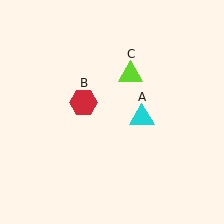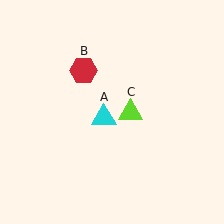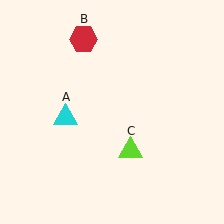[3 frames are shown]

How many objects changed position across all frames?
3 objects changed position: cyan triangle (object A), red hexagon (object B), lime triangle (object C).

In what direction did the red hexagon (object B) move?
The red hexagon (object B) moved up.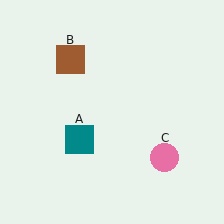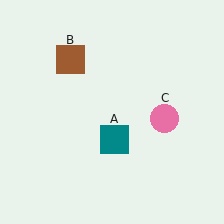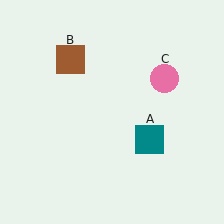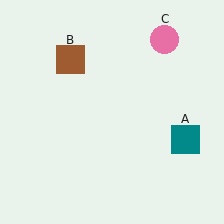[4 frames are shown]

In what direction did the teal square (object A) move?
The teal square (object A) moved right.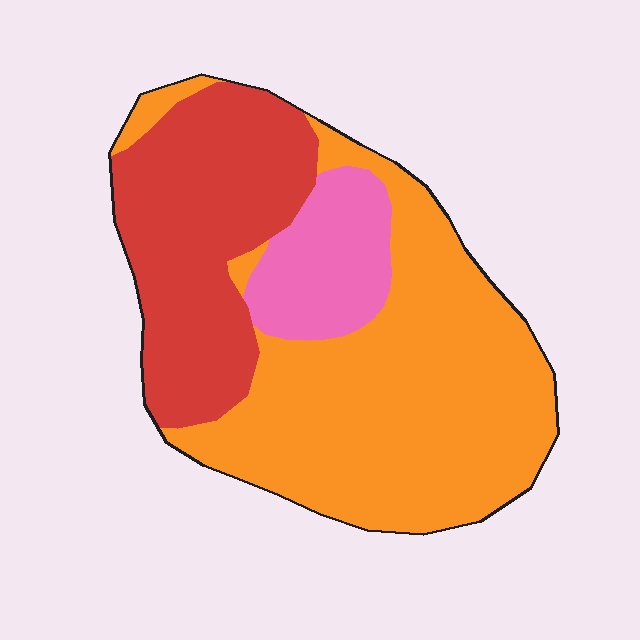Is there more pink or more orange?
Orange.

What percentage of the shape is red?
Red covers around 30% of the shape.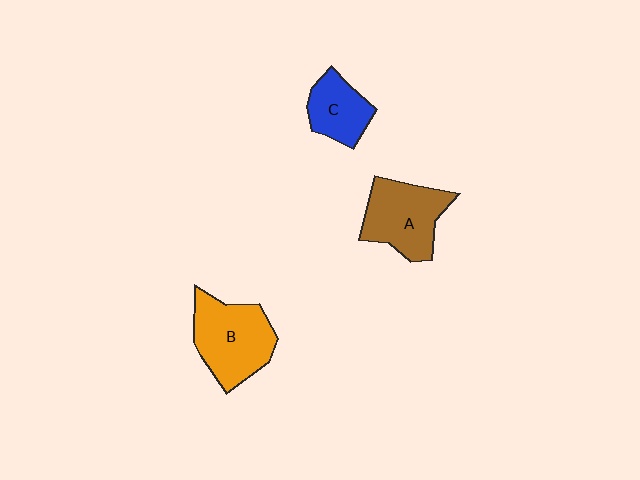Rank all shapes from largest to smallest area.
From largest to smallest: B (orange), A (brown), C (blue).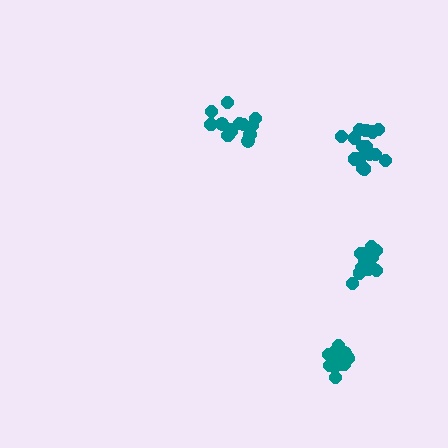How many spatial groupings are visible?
There are 4 spatial groupings.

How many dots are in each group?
Group 1: 14 dots, Group 2: 16 dots, Group 3: 13 dots, Group 4: 16 dots (59 total).